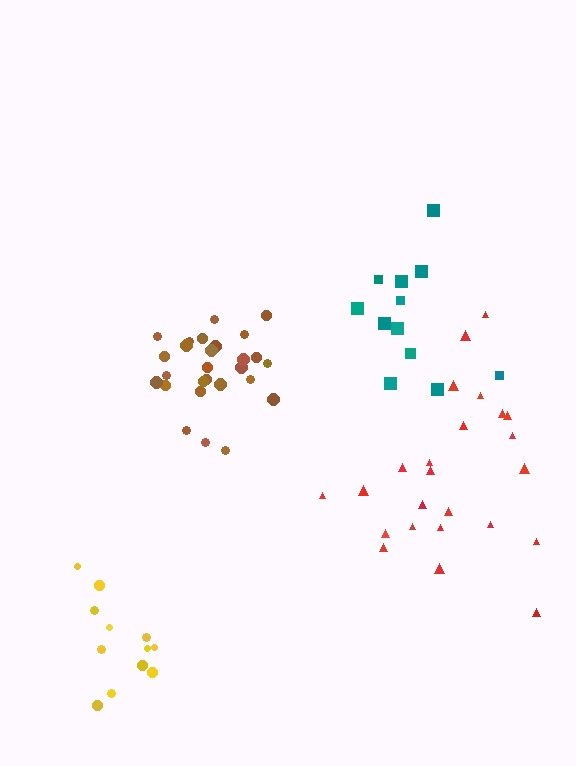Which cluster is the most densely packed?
Brown.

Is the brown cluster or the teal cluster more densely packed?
Brown.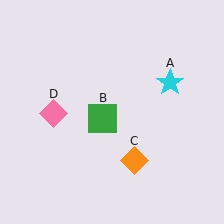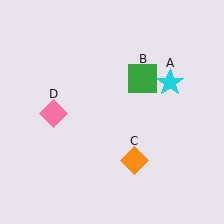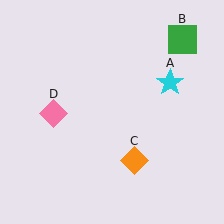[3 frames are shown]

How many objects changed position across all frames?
1 object changed position: green square (object B).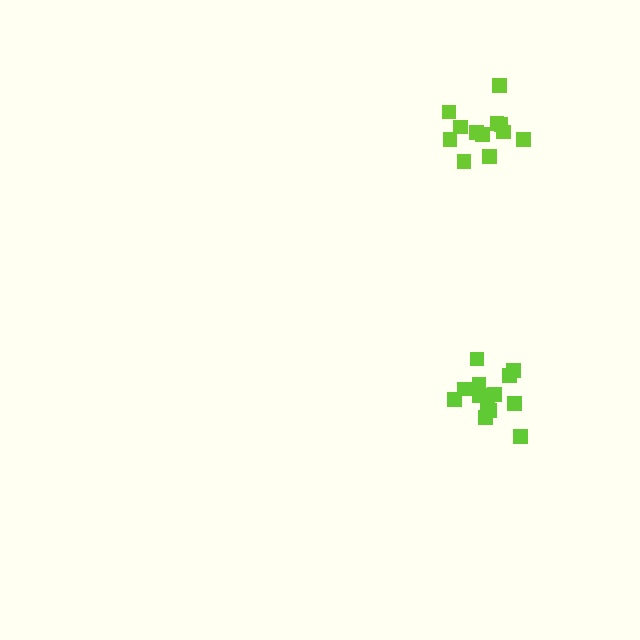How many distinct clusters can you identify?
There are 2 distinct clusters.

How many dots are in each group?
Group 1: 13 dots, Group 2: 12 dots (25 total).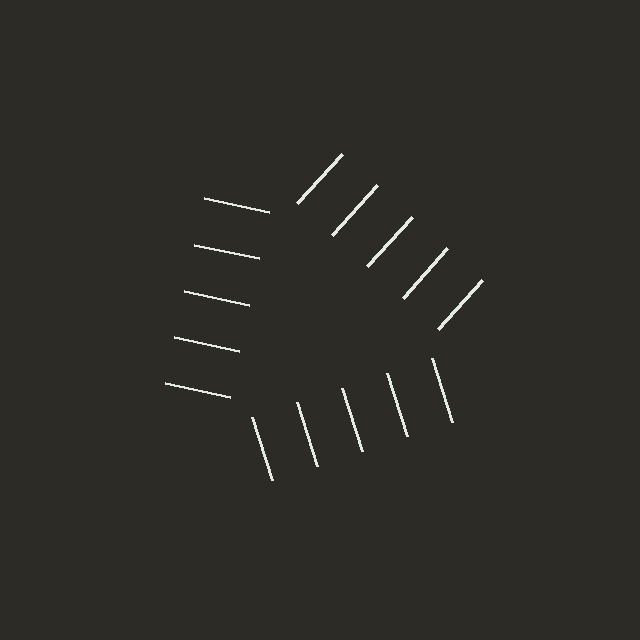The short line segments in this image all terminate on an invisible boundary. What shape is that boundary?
An illusory triangle — the line segments terminate on its edges but no continuous stroke is drawn.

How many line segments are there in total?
15 — 5 along each of the 3 edges.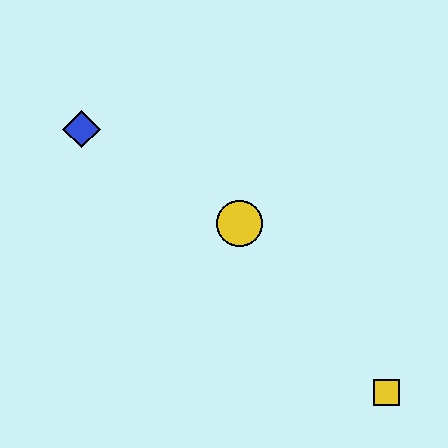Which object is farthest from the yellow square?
The blue diamond is farthest from the yellow square.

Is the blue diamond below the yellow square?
No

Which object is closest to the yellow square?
The yellow circle is closest to the yellow square.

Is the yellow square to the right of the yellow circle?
Yes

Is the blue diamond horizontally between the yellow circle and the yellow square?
No